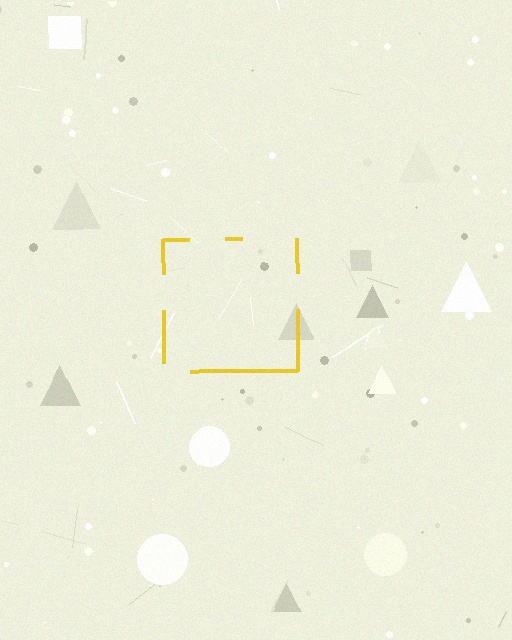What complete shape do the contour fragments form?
The contour fragments form a square.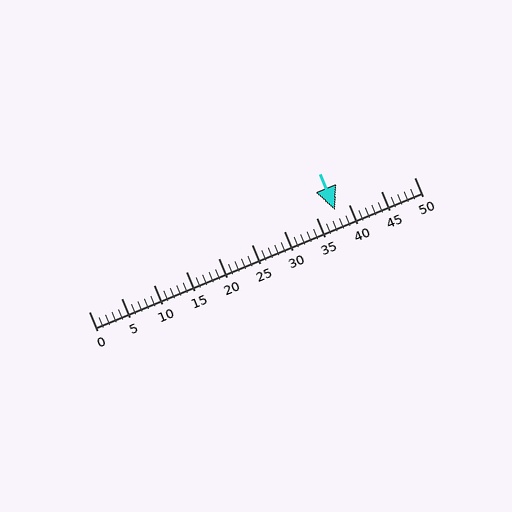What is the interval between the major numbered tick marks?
The major tick marks are spaced 5 units apart.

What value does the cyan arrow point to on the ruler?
The cyan arrow points to approximately 38.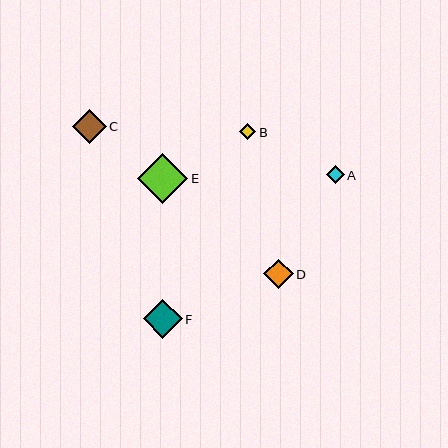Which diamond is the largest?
Diamond E is the largest with a size of approximately 51 pixels.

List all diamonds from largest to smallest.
From largest to smallest: E, F, C, D, A, B.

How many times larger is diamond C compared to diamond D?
Diamond C is approximately 1.1 times the size of diamond D.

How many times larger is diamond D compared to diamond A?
Diamond D is approximately 1.7 times the size of diamond A.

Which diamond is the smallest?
Diamond B is the smallest with a size of approximately 16 pixels.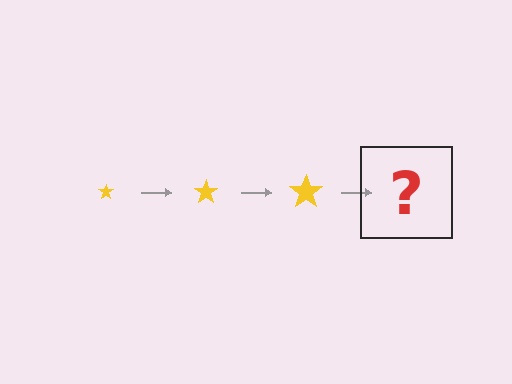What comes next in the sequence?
The next element should be a yellow star, larger than the previous one.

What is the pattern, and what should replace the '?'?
The pattern is that the star gets progressively larger each step. The '?' should be a yellow star, larger than the previous one.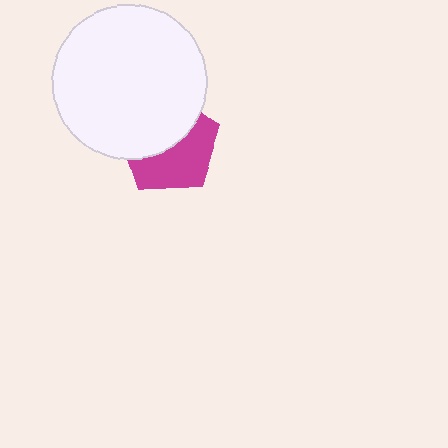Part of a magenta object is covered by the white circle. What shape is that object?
It is a pentagon.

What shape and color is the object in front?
The object in front is a white circle.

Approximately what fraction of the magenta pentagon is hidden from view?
Roughly 49% of the magenta pentagon is hidden behind the white circle.